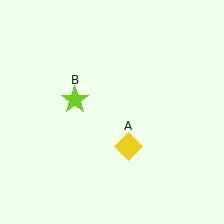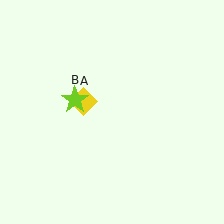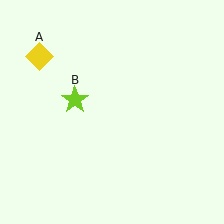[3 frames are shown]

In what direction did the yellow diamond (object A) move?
The yellow diamond (object A) moved up and to the left.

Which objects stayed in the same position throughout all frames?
Lime star (object B) remained stationary.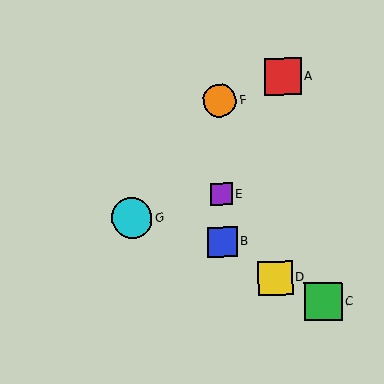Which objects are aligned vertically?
Objects B, E, F are aligned vertically.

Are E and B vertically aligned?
Yes, both are at x≈221.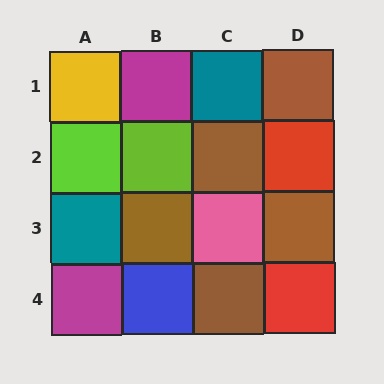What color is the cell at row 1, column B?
Magenta.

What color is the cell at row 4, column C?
Brown.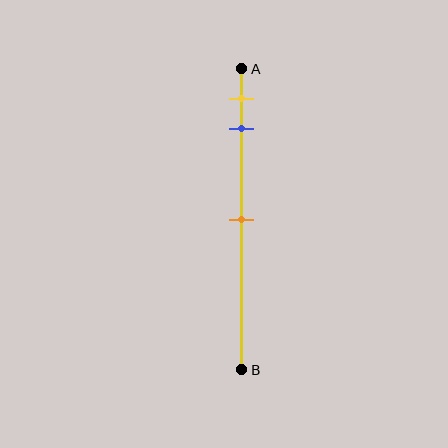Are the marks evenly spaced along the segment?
No, the marks are not evenly spaced.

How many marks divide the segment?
There are 3 marks dividing the segment.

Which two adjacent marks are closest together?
The yellow and blue marks are the closest adjacent pair.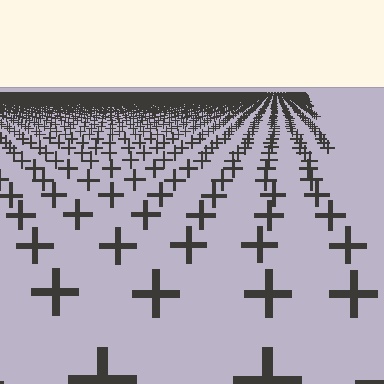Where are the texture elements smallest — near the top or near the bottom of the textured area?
Near the top.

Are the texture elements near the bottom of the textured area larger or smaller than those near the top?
Larger. Near the bottom, elements are closer to the viewer and appear at a bigger on-screen size.